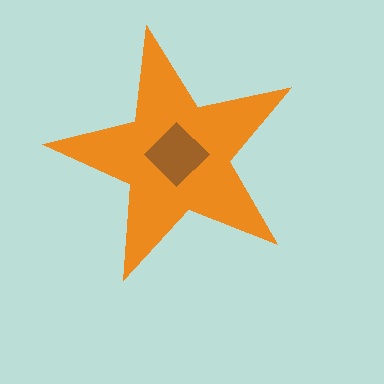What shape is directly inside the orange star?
The brown diamond.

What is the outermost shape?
The orange star.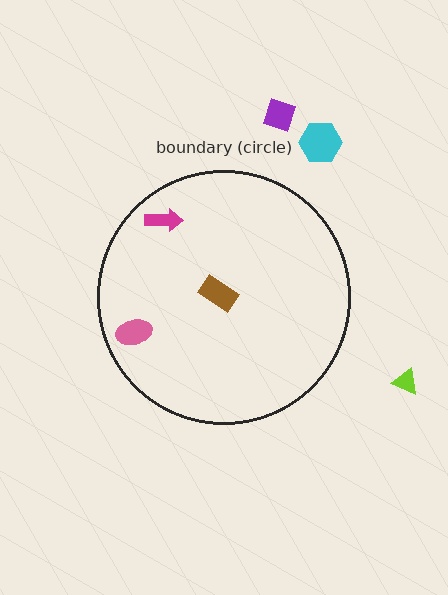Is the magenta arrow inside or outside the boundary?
Inside.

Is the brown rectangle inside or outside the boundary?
Inside.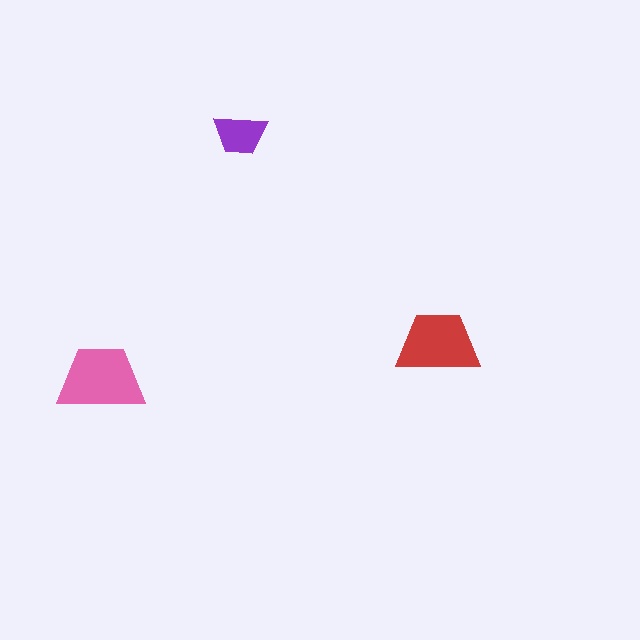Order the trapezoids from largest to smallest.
the pink one, the red one, the purple one.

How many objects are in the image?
There are 3 objects in the image.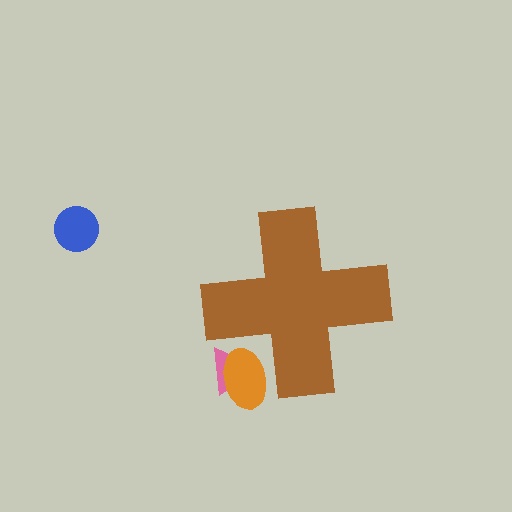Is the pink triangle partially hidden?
Yes, the pink triangle is partially hidden behind the brown cross.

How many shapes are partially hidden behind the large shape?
2 shapes are partially hidden.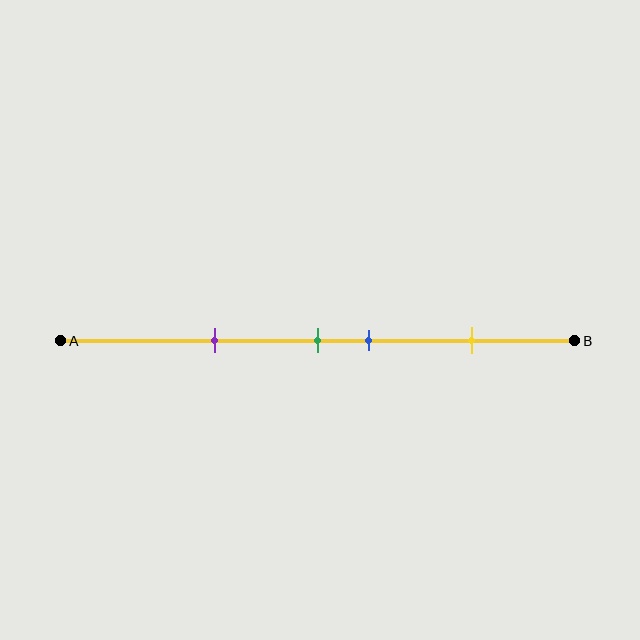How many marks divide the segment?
There are 4 marks dividing the segment.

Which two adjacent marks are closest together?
The green and blue marks are the closest adjacent pair.